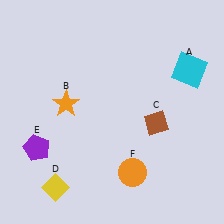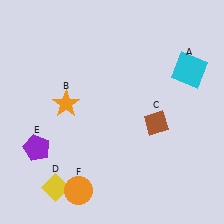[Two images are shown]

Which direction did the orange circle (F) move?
The orange circle (F) moved left.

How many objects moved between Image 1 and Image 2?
1 object moved between the two images.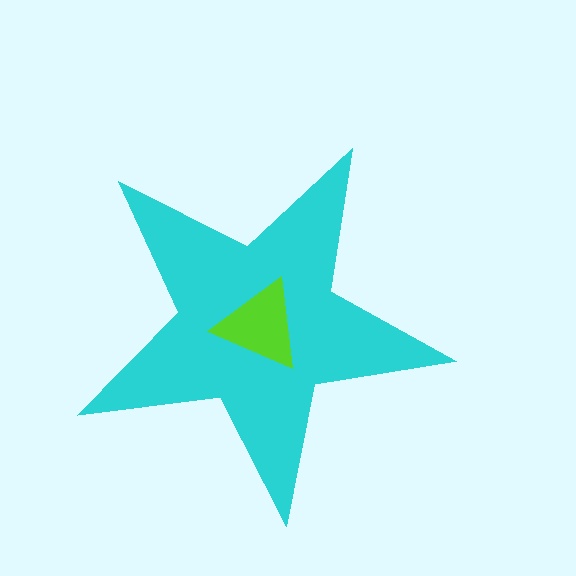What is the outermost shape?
The cyan star.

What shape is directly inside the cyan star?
The lime triangle.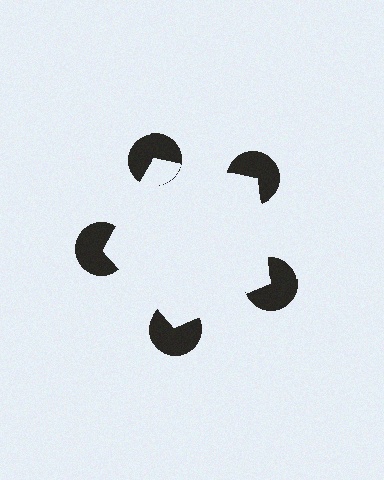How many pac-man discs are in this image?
There are 5 — one at each vertex of the illusory pentagon.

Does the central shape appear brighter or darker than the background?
It typically appears slightly brighter than the background, even though no actual brightness change is drawn.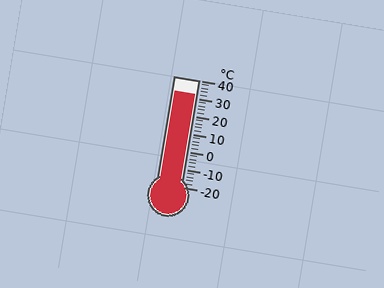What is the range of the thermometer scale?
The thermometer scale ranges from -20°C to 40°C.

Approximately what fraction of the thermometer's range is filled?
The thermometer is filled to approximately 85% of its range.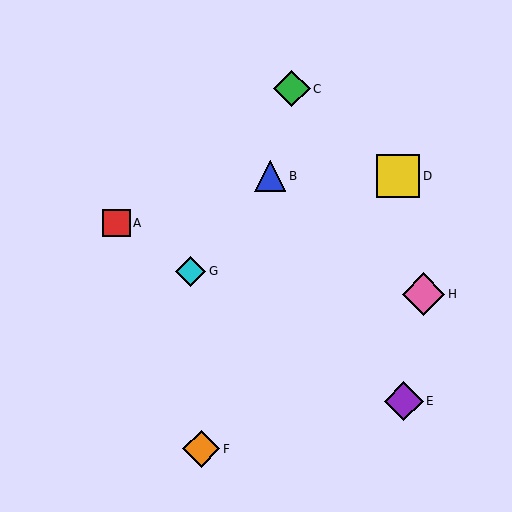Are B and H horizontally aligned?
No, B is at y≈176 and H is at y≈294.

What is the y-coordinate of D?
Object D is at y≈176.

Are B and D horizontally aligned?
Yes, both are at y≈176.